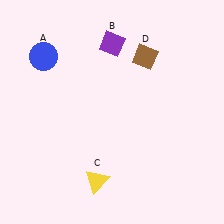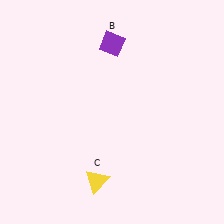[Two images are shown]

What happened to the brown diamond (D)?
The brown diamond (D) was removed in Image 2. It was in the top-right area of Image 1.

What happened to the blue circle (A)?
The blue circle (A) was removed in Image 2. It was in the top-left area of Image 1.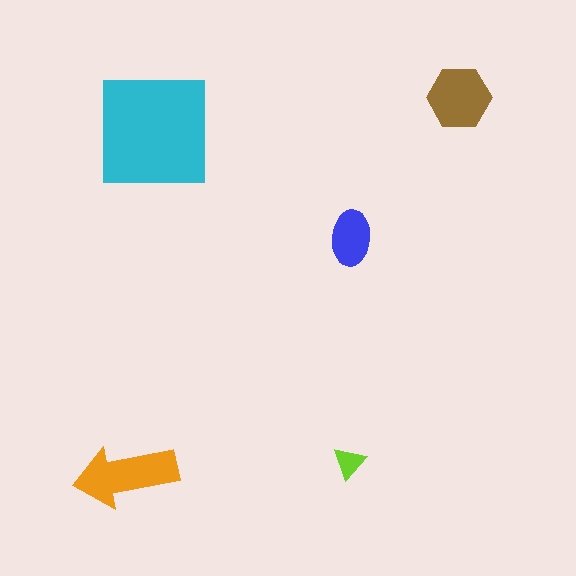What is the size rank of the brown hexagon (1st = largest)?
3rd.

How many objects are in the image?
There are 5 objects in the image.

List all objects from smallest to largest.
The lime triangle, the blue ellipse, the brown hexagon, the orange arrow, the cyan square.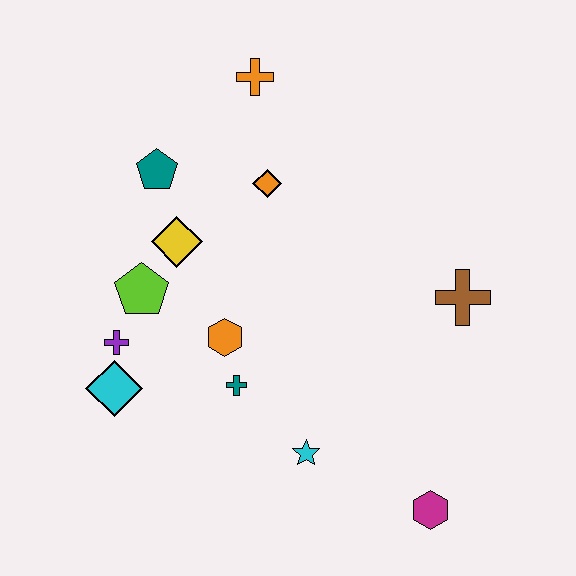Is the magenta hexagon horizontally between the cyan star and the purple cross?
No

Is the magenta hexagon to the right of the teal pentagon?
Yes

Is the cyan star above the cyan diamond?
No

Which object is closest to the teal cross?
The orange hexagon is closest to the teal cross.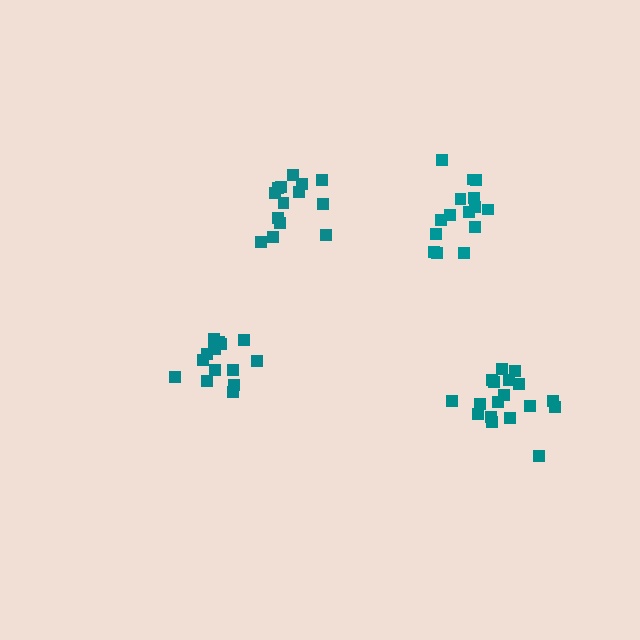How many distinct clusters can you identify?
There are 4 distinct clusters.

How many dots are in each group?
Group 1: 15 dots, Group 2: 18 dots, Group 3: 14 dots, Group 4: 15 dots (62 total).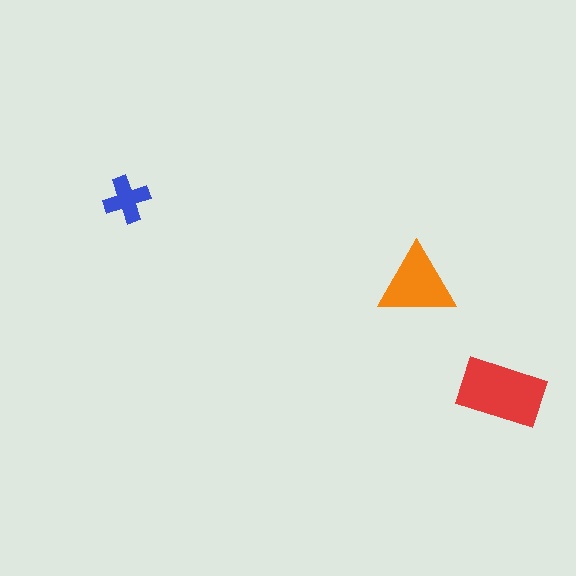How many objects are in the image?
There are 3 objects in the image.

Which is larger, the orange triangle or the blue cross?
The orange triangle.